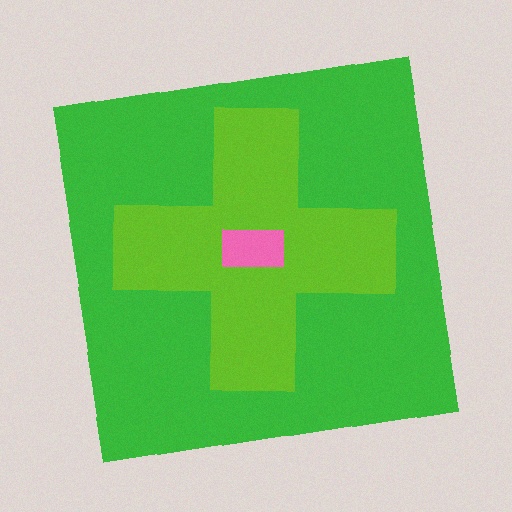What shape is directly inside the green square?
The lime cross.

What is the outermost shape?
The green square.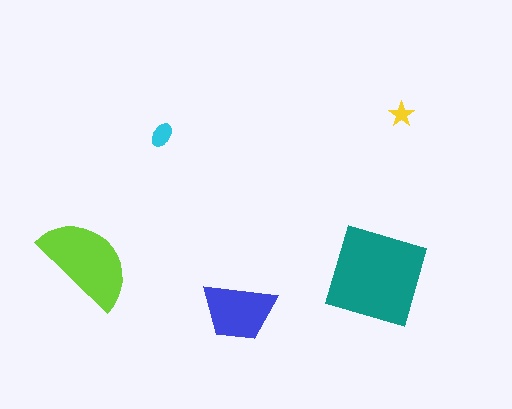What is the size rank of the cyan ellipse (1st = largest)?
4th.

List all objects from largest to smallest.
The teal diamond, the lime semicircle, the blue trapezoid, the cyan ellipse, the yellow star.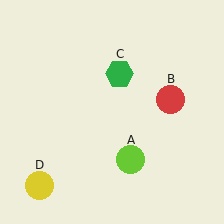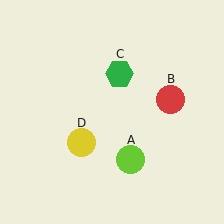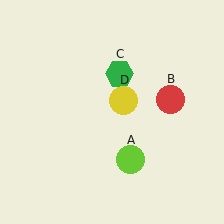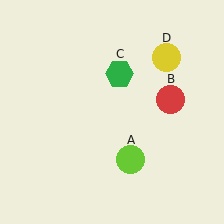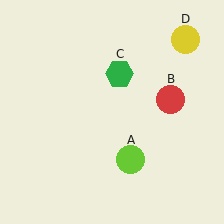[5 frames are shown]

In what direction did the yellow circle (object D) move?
The yellow circle (object D) moved up and to the right.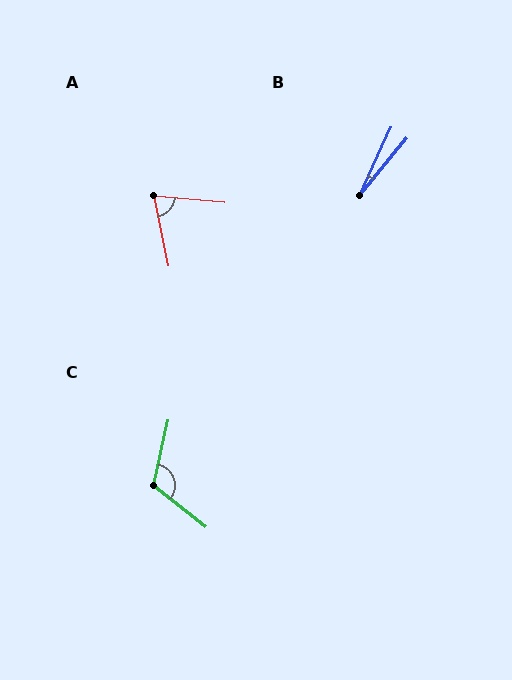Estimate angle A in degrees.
Approximately 73 degrees.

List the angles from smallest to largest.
B (15°), A (73°), C (116°).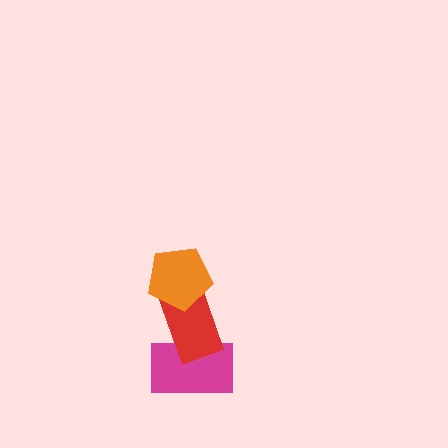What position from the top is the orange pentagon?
The orange pentagon is 1st from the top.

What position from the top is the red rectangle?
The red rectangle is 2nd from the top.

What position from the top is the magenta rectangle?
The magenta rectangle is 3rd from the top.